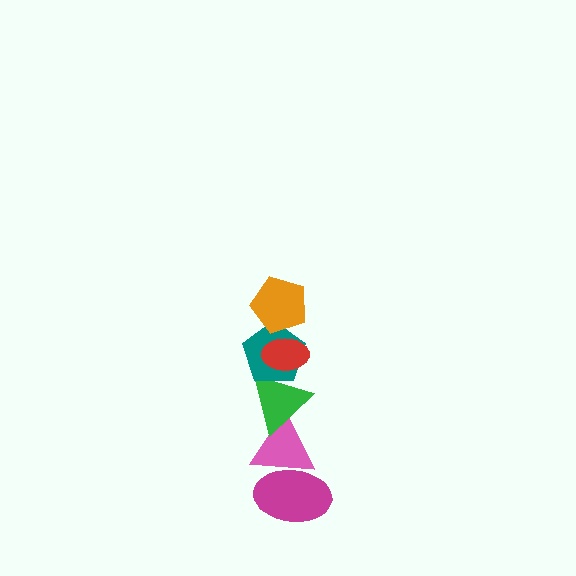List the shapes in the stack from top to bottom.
From top to bottom: the orange pentagon, the red ellipse, the teal pentagon, the green triangle, the pink triangle, the magenta ellipse.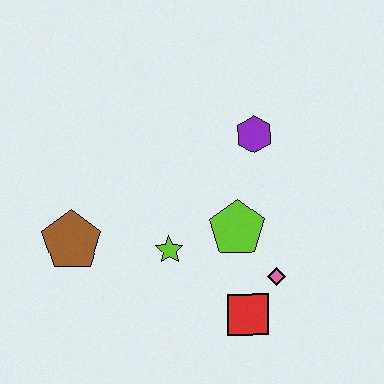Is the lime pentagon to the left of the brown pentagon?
No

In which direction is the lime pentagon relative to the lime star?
The lime pentagon is to the right of the lime star.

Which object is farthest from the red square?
The brown pentagon is farthest from the red square.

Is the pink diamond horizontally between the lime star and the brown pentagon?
No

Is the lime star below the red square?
No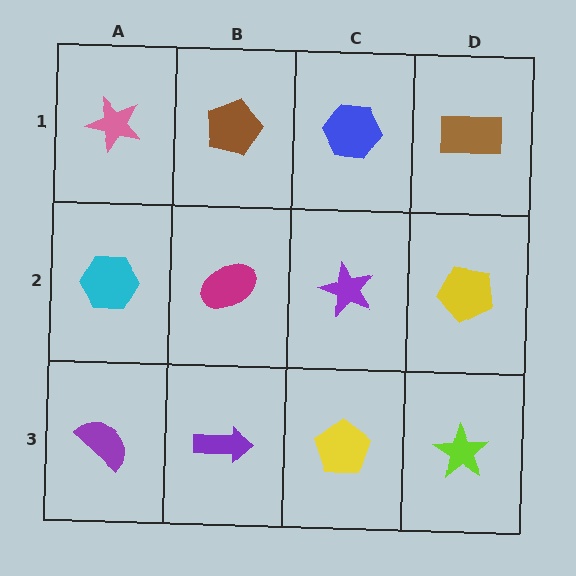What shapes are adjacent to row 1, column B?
A magenta ellipse (row 2, column B), a pink star (row 1, column A), a blue hexagon (row 1, column C).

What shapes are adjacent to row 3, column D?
A yellow pentagon (row 2, column D), a yellow pentagon (row 3, column C).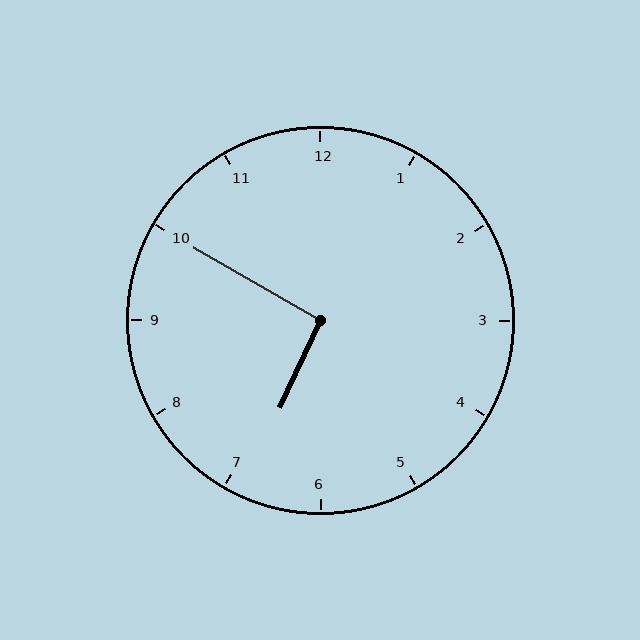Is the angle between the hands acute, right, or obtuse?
It is right.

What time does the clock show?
6:50.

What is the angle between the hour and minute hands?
Approximately 95 degrees.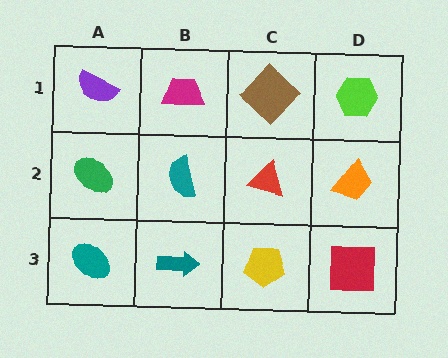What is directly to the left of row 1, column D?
A brown diamond.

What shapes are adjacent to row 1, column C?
A red triangle (row 2, column C), a magenta trapezoid (row 1, column B), a lime hexagon (row 1, column D).